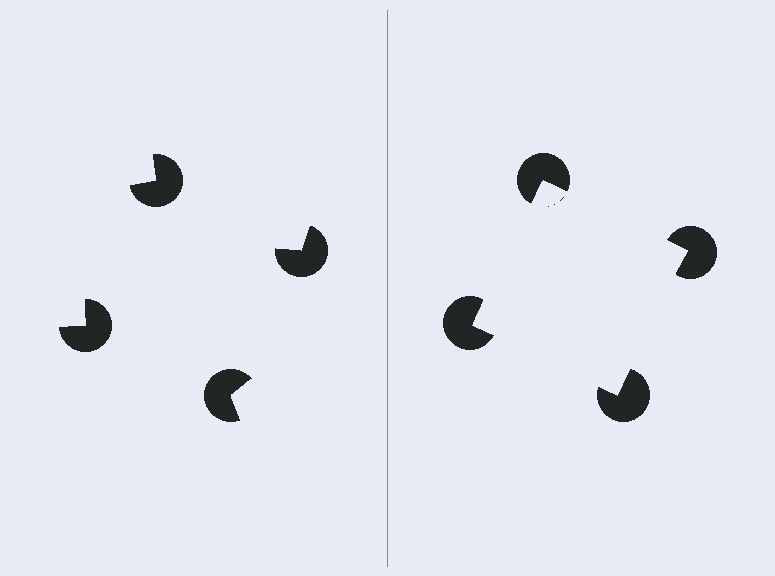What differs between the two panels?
The pac-man discs are positioned identically on both sides; only the wedge orientations differ. On the right they align to a square; on the left they are misaligned.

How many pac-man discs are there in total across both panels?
8 — 4 on each side.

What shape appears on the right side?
An illusory square.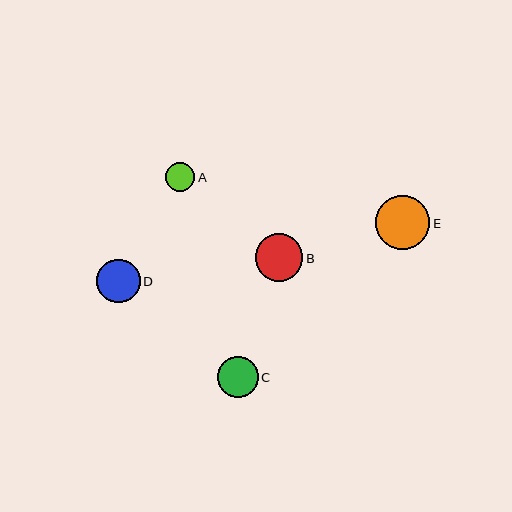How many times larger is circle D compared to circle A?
Circle D is approximately 1.5 times the size of circle A.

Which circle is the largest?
Circle E is the largest with a size of approximately 54 pixels.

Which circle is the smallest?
Circle A is the smallest with a size of approximately 29 pixels.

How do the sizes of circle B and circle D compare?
Circle B and circle D are approximately the same size.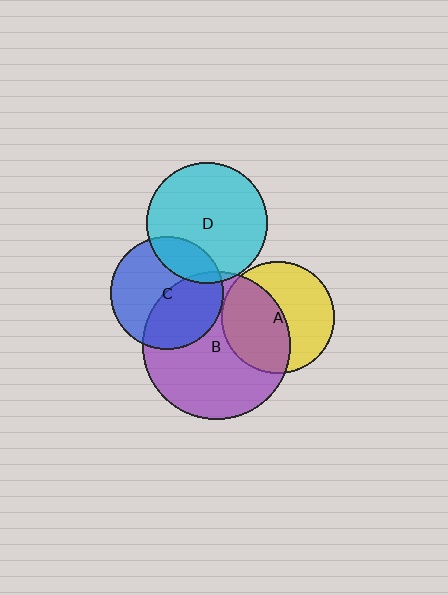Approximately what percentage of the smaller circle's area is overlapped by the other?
Approximately 5%.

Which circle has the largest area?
Circle B (purple).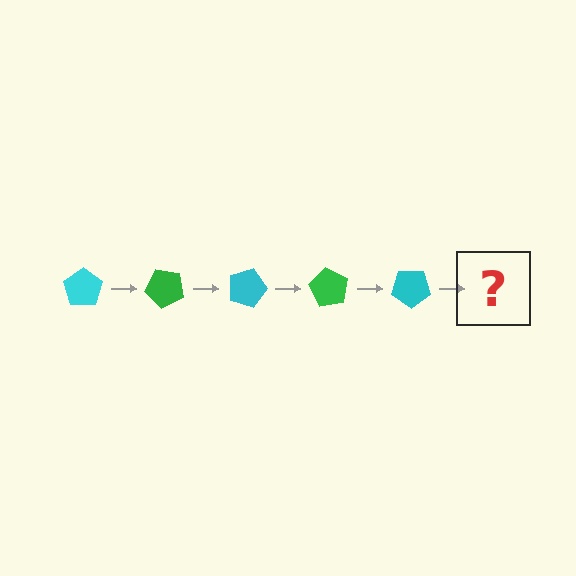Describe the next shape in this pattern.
It should be a green pentagon, rotated 225 degrees from the start.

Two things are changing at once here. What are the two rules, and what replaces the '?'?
The two rules are that it rotates 45 degrees each step and the color cycles through cyan and green. The '?' should be a green pentagon, rotated 225 degrees from the start.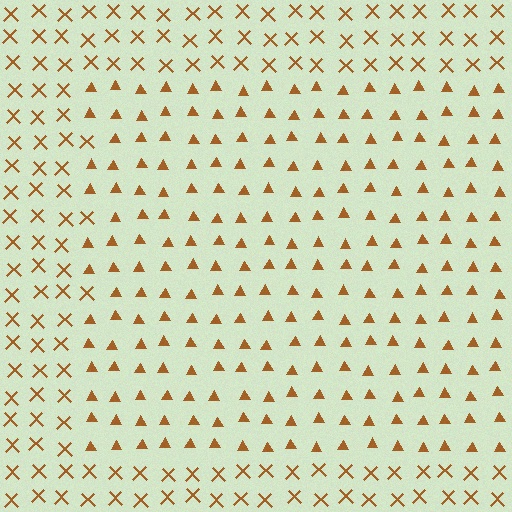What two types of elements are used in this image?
The image uses triangles inside the rectangle region and X marks outside it.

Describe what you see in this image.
The image is filled with small brown elements arranged in a uniform grid. A rectangle-shaped region contains triangles, while the surrounding area contains X marks. The boundary is defined purely by the change in element shape.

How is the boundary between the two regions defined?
The boundary is defined by a change in element shape: triangles inside vs. X marks outside. All elements share the same color and spacing.